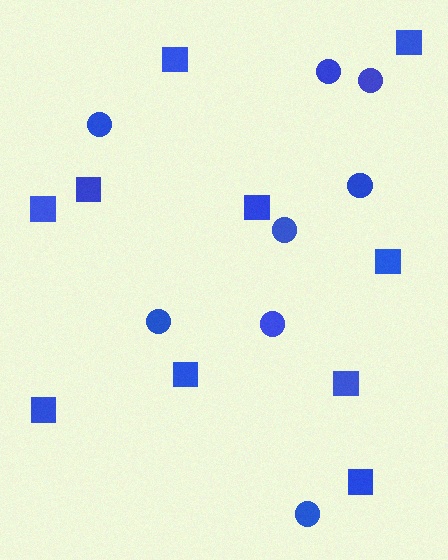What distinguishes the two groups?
There are 2 groups: one group of circles (8) and one group of squares (10).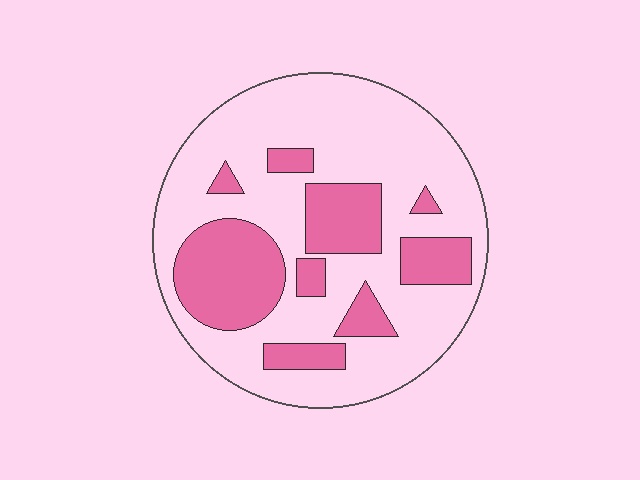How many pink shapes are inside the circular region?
9.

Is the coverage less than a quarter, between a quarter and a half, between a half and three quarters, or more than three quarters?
Between a quarter and a half.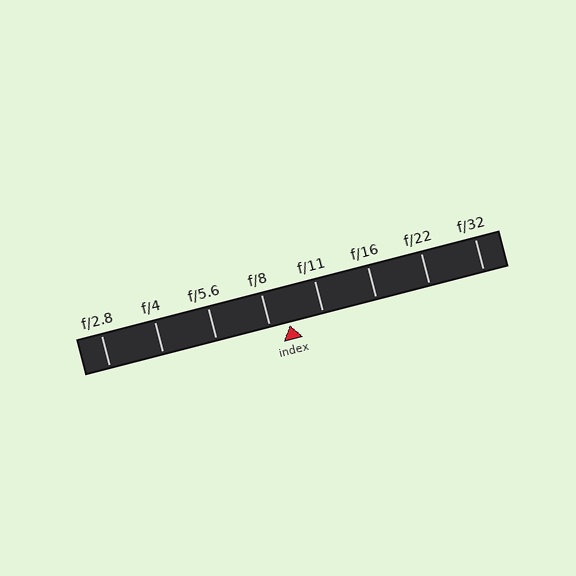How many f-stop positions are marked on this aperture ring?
There are 8 f-stop positions marked.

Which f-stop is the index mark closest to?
The index mark is closest to f/8.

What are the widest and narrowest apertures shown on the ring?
The widest aperture shown is f/2.8 and the narrowest is f/32.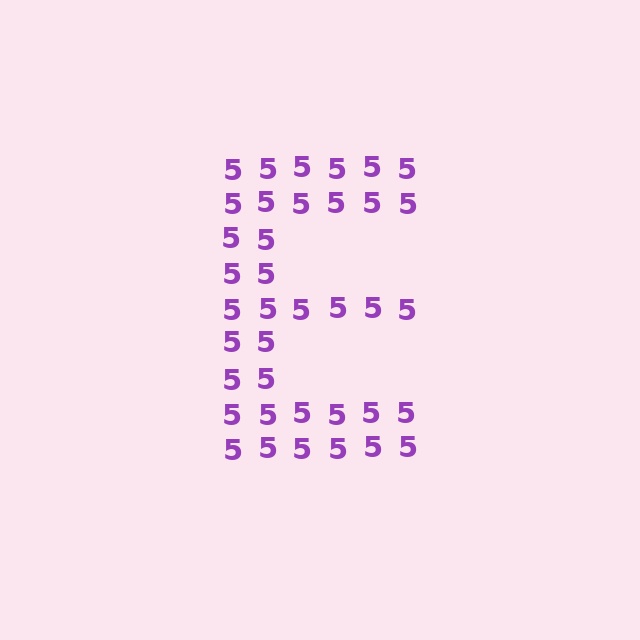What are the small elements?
The small elements are digit 5's.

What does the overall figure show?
The overall figure shows the letter E.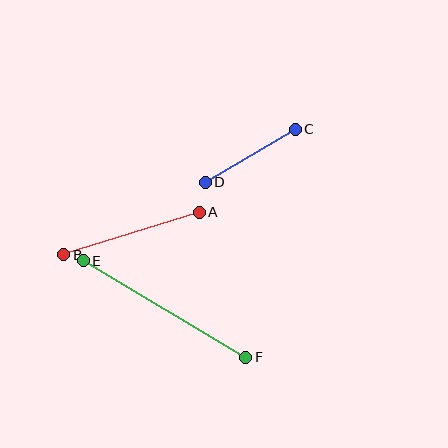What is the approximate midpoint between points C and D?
The midpoint is at approximately (250, 156) pixels.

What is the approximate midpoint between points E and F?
The midpoint is at approximately (164, 309) pixels.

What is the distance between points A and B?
The distance is approximately 142 pixels.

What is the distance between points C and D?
The distance is approximately 105 pixels.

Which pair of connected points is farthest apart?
Points E and F are farthest apart.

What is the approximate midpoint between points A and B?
The midpoint is at approximately (131, 233) pixels.